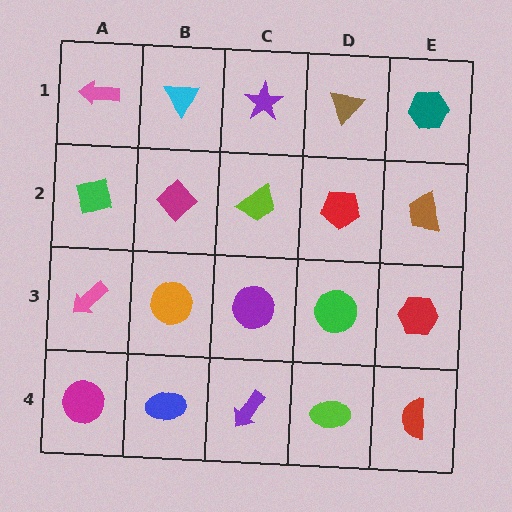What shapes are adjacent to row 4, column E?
A red hexagon (row 3, column E), a lime ellipse (row 4, column D).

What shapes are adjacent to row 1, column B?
A magenta diamond (row 2, column B), a pink arrow (row 1, column A), a purple star (row 1, column C).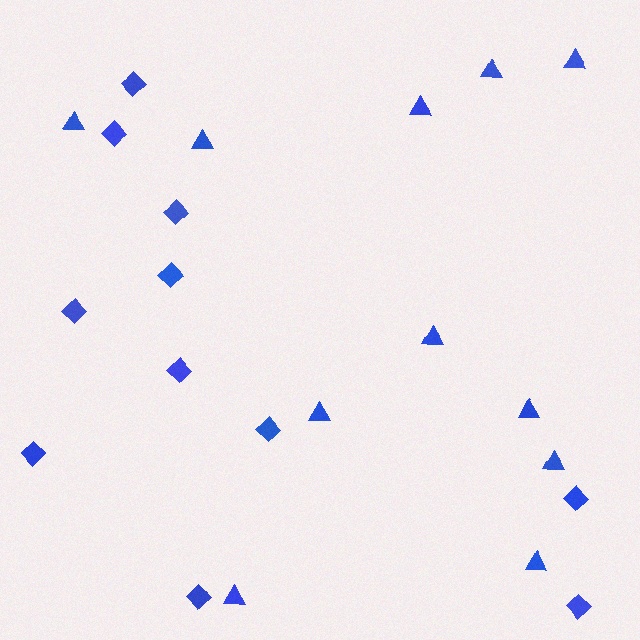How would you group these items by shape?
There are 2 groups: one group of triangles (11) and one group of diamonds (11).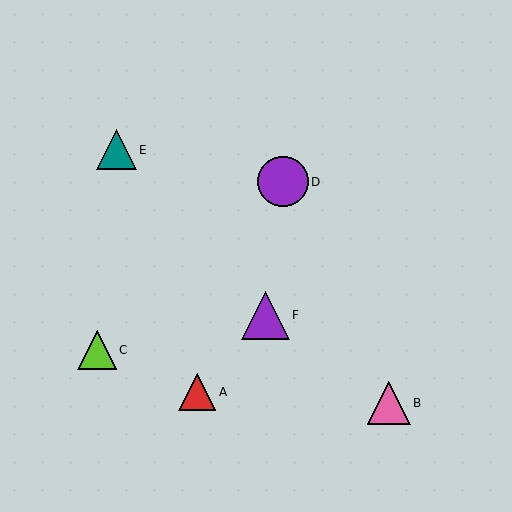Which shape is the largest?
The purple circle (labeled D) is the largest.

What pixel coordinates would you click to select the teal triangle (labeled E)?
Click at (116, 150) to select the teal triangle E.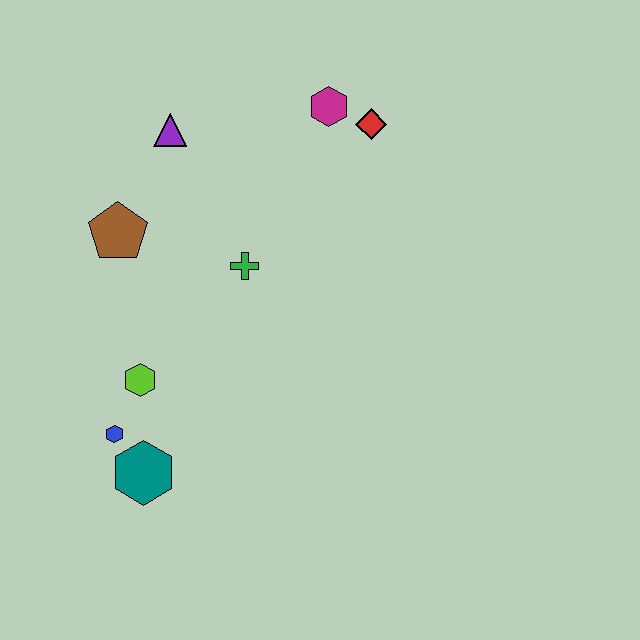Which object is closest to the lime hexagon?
The blue hexagon is closest to the lime hexagon.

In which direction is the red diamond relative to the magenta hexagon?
The red diamond is to the right of the magenta hexagon.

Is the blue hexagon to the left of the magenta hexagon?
Yes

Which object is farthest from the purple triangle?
The teal hexagon is farthest from the purple triangle.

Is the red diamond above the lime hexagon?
Yes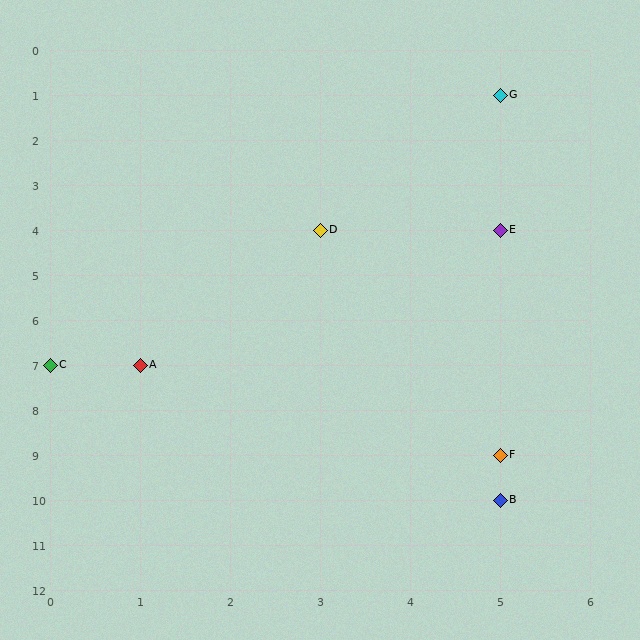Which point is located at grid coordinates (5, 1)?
Point G is at (5, 1).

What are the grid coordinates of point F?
Point F is at grid coordinates (5, 9).